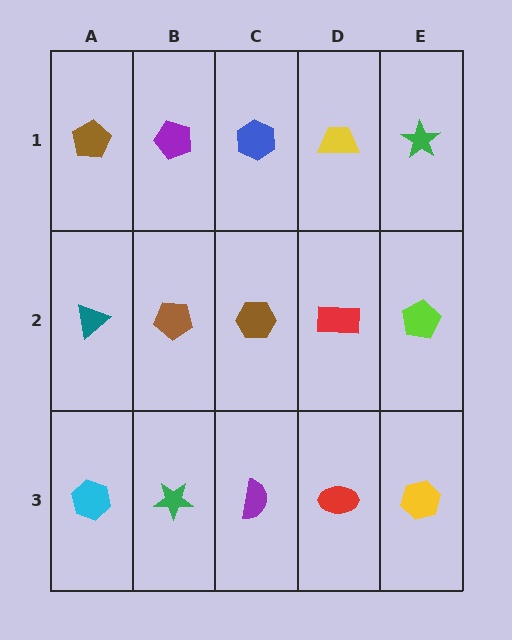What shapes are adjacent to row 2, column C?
A blue hexagon (row 1, column C), a purple semicircle (row 3, column C), a brown pentagon (row 2, column B), a red rectangle (row 2, column D).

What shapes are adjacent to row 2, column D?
A yellow trapezoid (row 1, column D), a red ellipse (row 3, column D), a brown hexagon (row 2, column C), a lime pentagon (row 2, column E).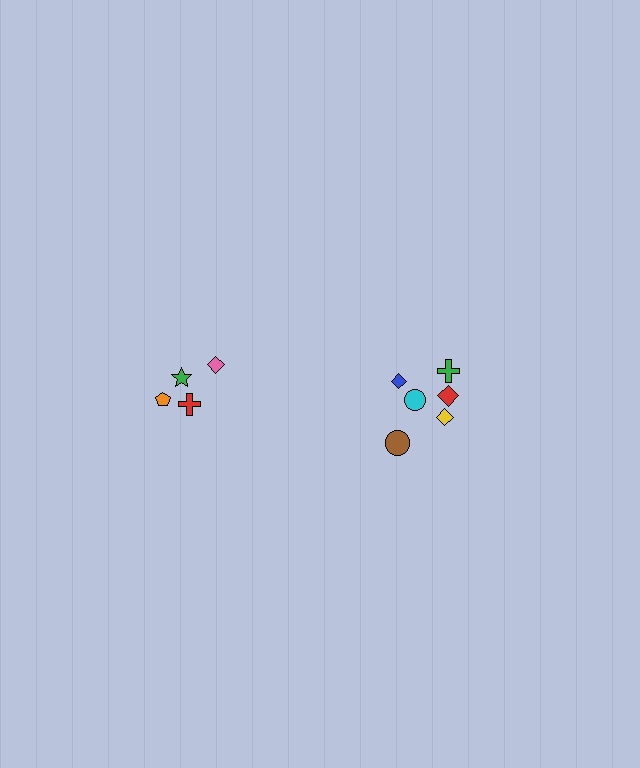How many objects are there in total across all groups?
There are 10 objects.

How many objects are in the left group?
There are 4 objects.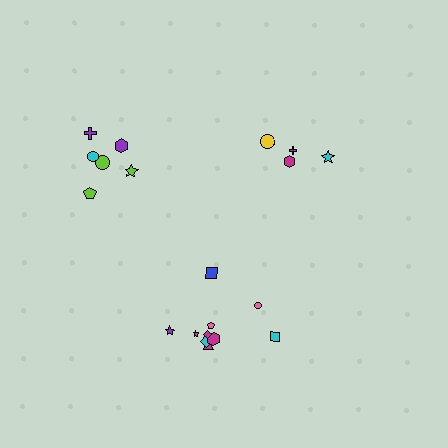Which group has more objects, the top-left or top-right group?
The top-left group.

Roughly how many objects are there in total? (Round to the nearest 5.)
Roughly 20 objects in total.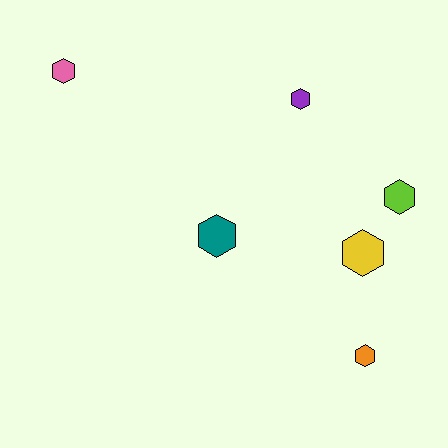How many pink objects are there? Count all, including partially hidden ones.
There is 1 pink object.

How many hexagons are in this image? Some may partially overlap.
There are 6 hexagons.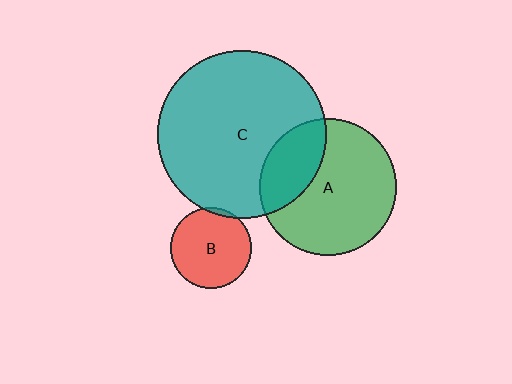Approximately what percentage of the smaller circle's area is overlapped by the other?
Approximately 5%.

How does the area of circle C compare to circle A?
Approximately 1.5 times.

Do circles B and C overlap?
Yes.